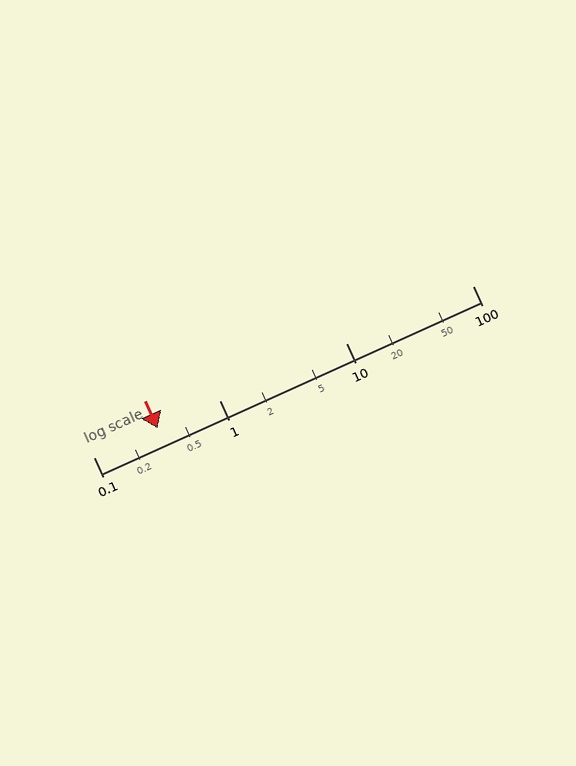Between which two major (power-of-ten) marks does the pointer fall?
The pointer is between 0.1 and 1.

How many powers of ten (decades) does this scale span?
The scale spans 3 decades, from 0.1 to 100.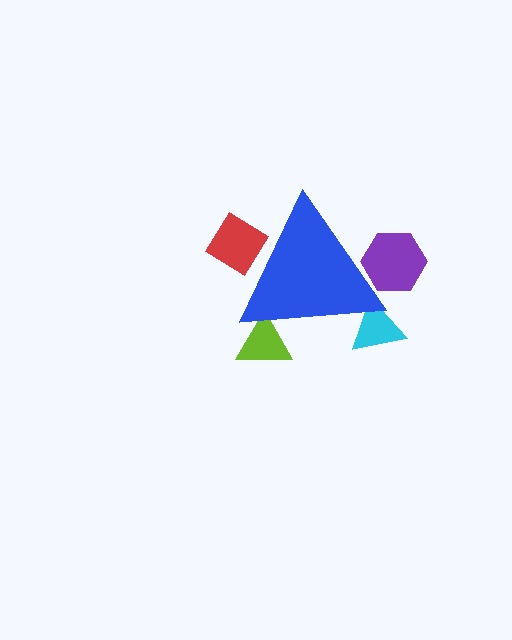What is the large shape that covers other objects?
A blue triangle.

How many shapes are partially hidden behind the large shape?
4 shapes are partially hidden.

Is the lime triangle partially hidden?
Yes, the lime triangle is partially hidden behind the blue triangle.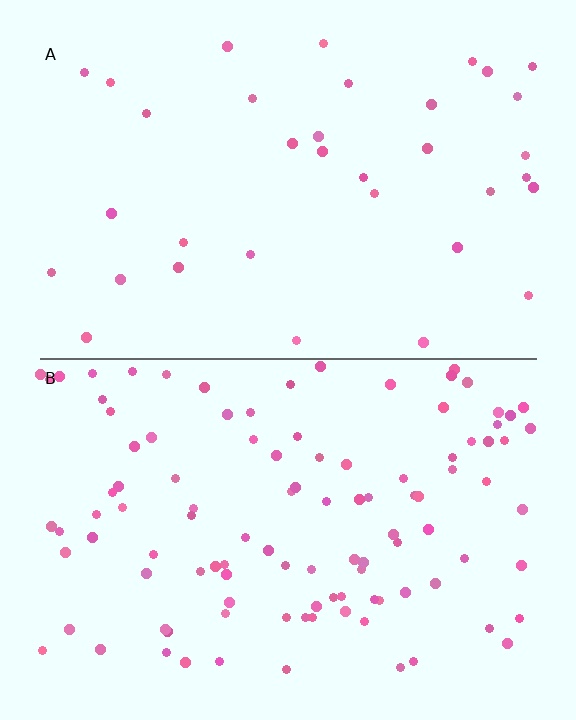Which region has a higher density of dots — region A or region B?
B (the bottom).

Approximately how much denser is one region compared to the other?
Approximately 3.1× — region B over region A.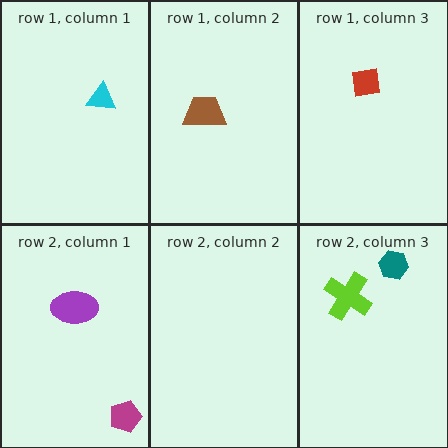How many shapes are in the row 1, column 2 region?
1.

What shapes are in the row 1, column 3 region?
The red square.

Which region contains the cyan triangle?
The row 1, column 1 region.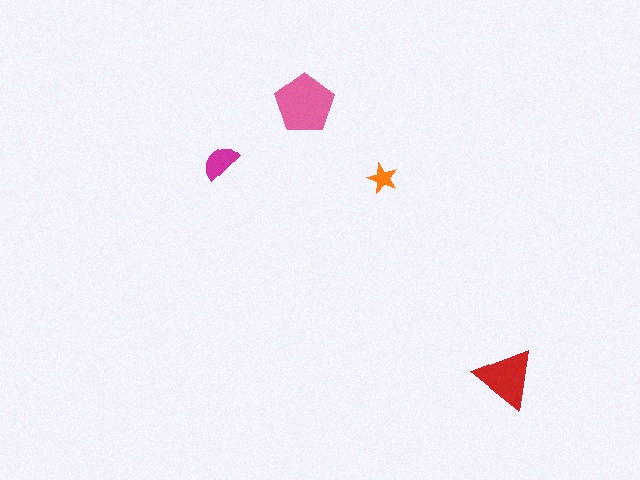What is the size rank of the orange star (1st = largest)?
4th.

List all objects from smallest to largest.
The orange star, the magenta semicircle, the red triangle, the pink pentagon.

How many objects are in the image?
There are 4 objects in the image.